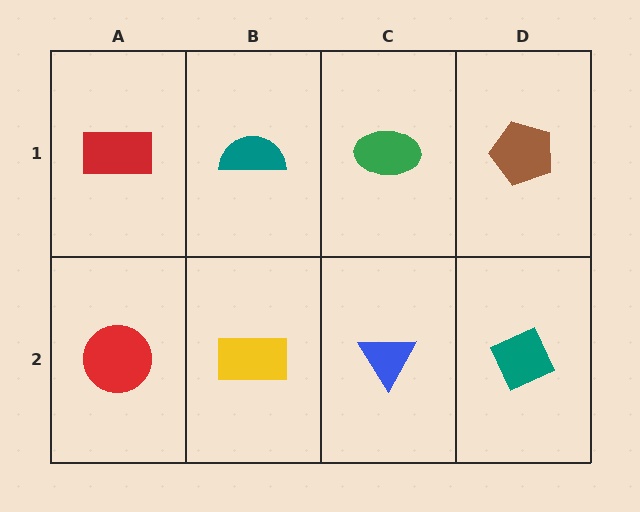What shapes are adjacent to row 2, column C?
A green ellipse (row 1, column C), a yellow rectangle (row 2, column B), a teal diamond (row 2, column D).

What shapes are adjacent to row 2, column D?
A brown pentagon (row 1, column D), a blue triangle (row 2, column C).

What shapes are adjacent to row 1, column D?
A teal diamond (row 2, column D), a green ellipse (row 1, column C).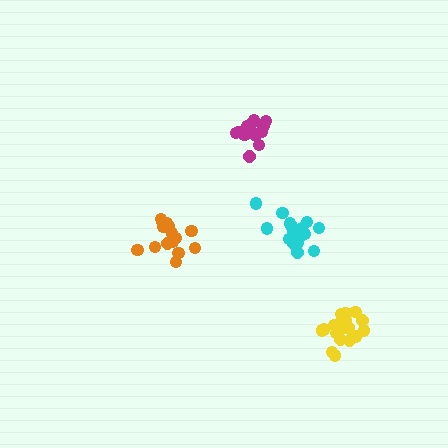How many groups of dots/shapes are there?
There are 4 groups.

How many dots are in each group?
Group 1: 14 dots, Group 2: 18 dots, Group 3: 17 dots, Group 4: 19 dots (68 total).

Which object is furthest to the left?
The orange cluster is leftmost.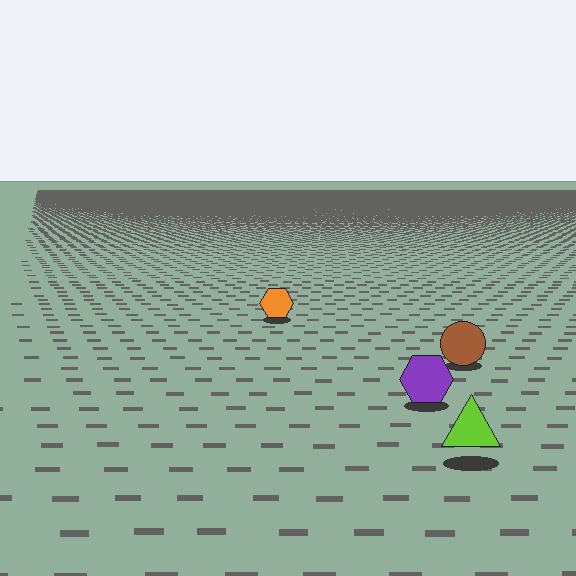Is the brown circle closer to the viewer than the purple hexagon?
No. The purple hexagon is closer — you can tell from the texture gradient: the ground texture is coarser near it.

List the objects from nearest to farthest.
From nearest to farthest: the lime triangle, the purple hexagon, the brown circle, the orange hexagon.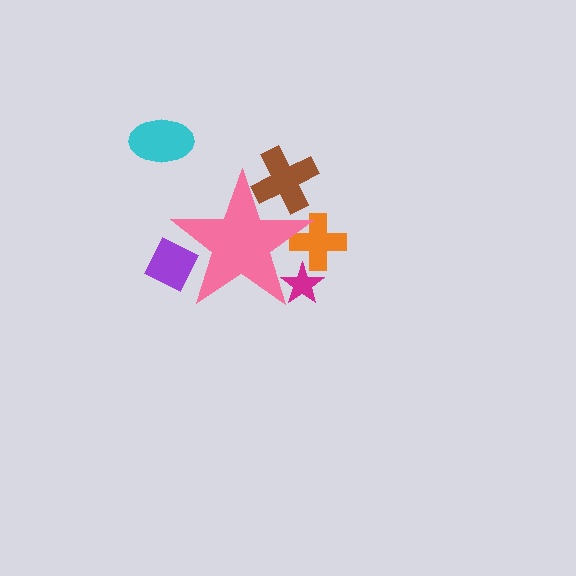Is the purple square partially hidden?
Yes, the purple square is partially hidden behind the pink star.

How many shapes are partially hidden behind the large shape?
4 shapes are partially hidden.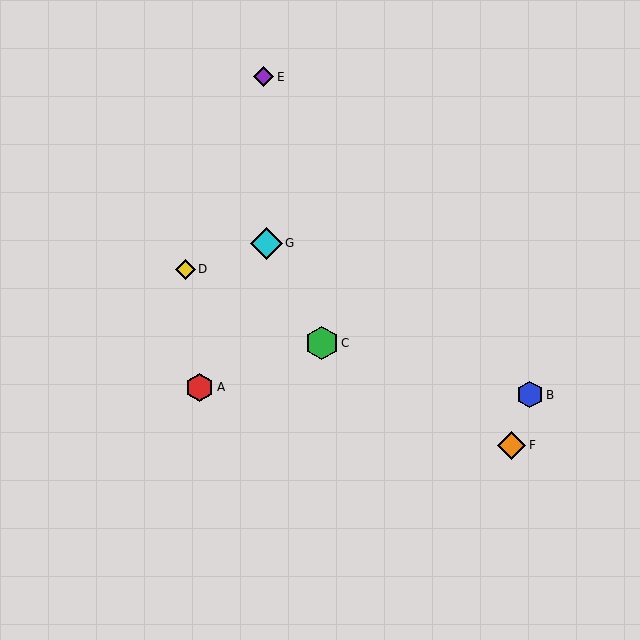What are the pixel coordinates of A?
Object A is at (200, 387).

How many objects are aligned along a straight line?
3 objects (C, D, F) are aligned along a straight line.